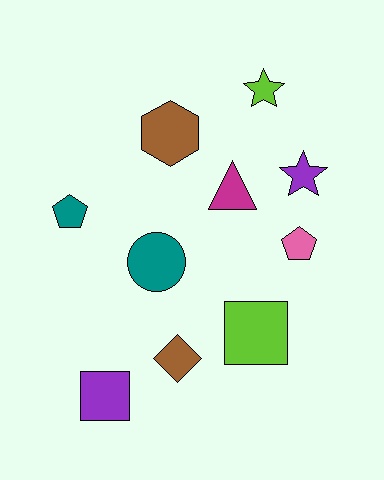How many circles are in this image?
There is 1 circle.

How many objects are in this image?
There are 10 objects.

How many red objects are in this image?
There are no red objects.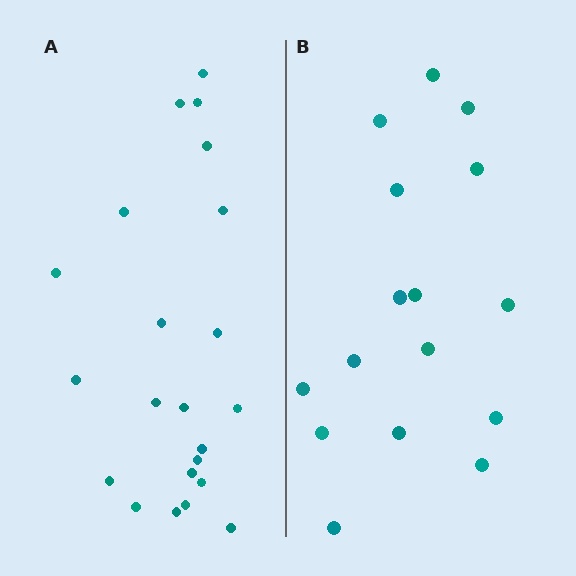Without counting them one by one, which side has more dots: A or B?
Region A (the left region) has more dots.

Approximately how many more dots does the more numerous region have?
Region A has about 6 more dots than region B.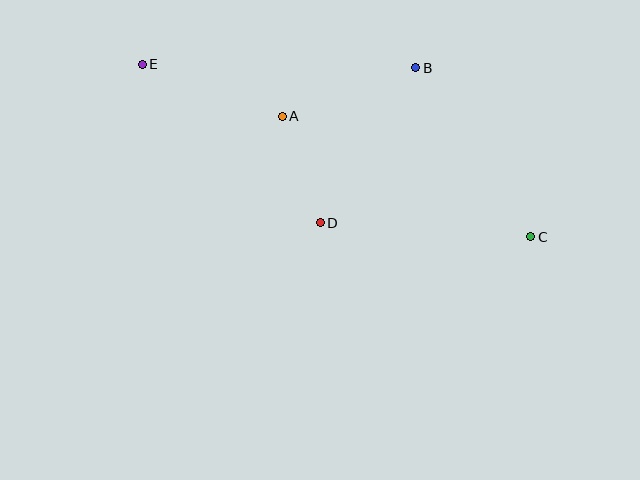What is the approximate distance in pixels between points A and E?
The distance between A and E is approximately 149 pixels.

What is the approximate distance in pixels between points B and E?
The distance between B and E is approximately 274 pixels.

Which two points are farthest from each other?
Points C and E are farthest from each other.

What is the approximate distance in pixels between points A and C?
The distance between A and C is approximately 276 pixels.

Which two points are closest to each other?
Points A and D are closest to each other.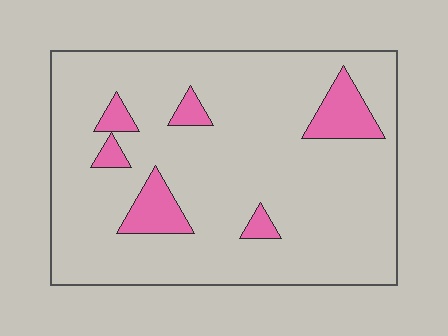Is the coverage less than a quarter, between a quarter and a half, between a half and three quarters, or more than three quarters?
Less than a quarter.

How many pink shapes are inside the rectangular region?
6.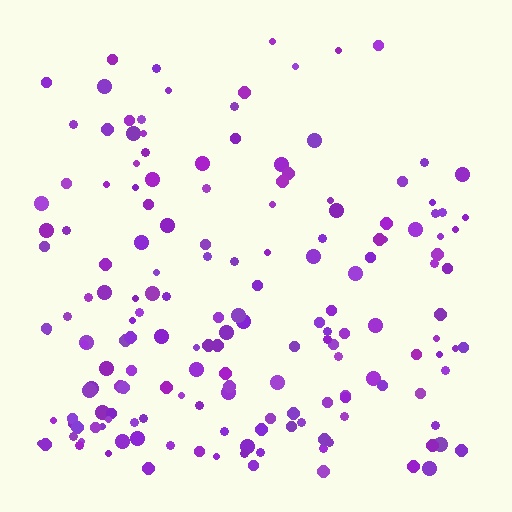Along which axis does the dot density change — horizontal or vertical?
Vertical.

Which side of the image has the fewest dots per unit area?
The top.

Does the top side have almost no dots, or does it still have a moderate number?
Still a moderate number, just noticeably fewer than the bottom.